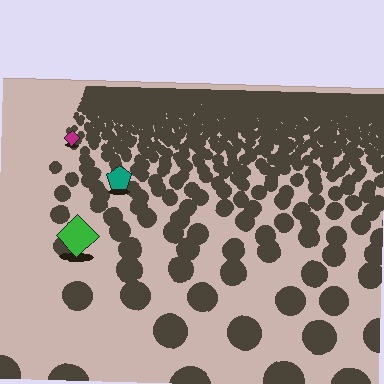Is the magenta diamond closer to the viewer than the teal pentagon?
No. The teal pentagon is closer — you can tell from the texture gradient: the ground texture is coarser near it.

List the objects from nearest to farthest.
From nearest to farthest: the green diamond, the teal pentagon, the magenta diamond.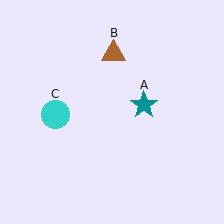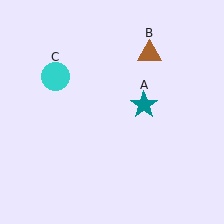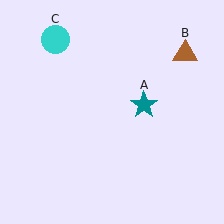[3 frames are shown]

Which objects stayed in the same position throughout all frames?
Teal star (object A) remained stationary.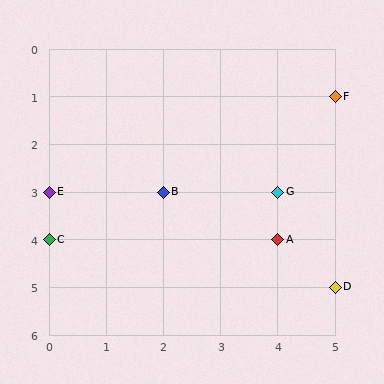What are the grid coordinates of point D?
Point D is at grid coordinates (5, 5).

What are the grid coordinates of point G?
Point G is at grid coordinates (4, 3).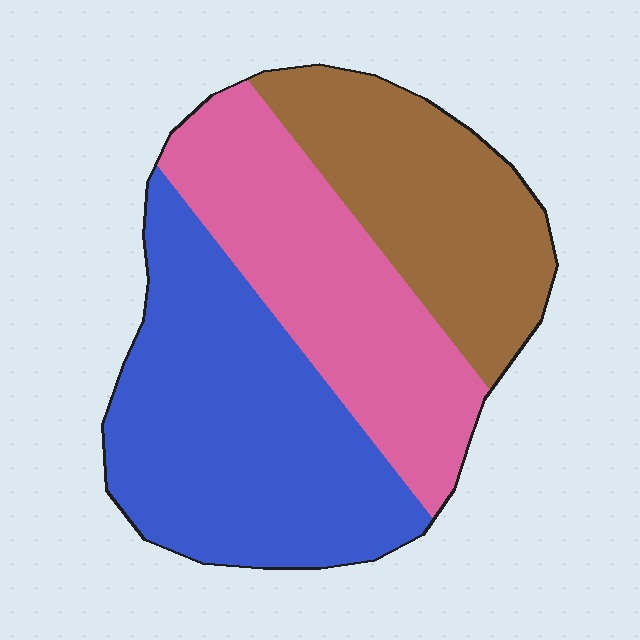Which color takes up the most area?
Blue, at roughly 40%.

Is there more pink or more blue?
Blue.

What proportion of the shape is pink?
Pink takes up about one third (1/3) of the shape.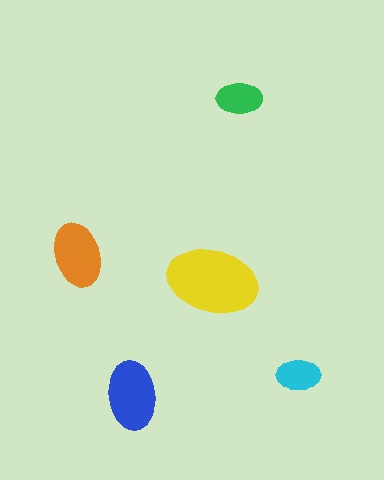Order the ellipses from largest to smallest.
the yellow one, the blue one, the orange one, the green one, the cyan one.